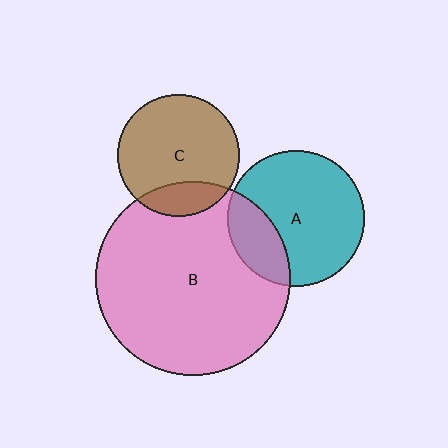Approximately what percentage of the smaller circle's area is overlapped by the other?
Approximately 20%.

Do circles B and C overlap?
Yes.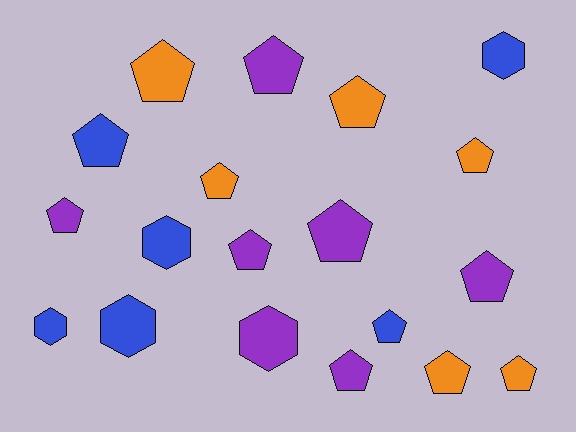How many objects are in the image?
There are 19 objects.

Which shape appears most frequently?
Pentagon, with 14 objects.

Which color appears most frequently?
Purple, with 7 objects.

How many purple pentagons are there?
There are 6 purple pentagons.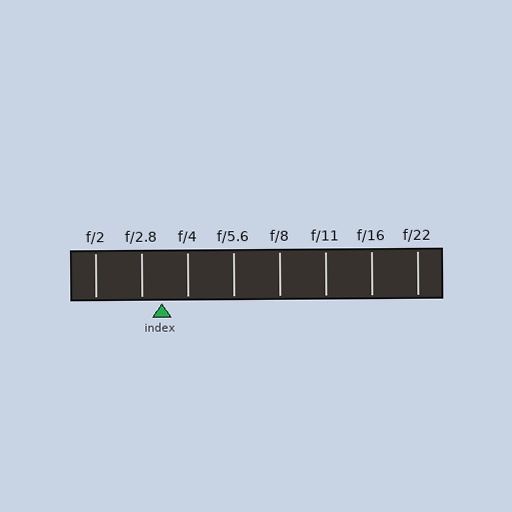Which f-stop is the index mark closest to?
The index mark is closest to f/2.8.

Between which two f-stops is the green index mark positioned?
The index mark is between f/2.8 and f/4.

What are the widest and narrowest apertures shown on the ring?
The widest aperture shown is f/2 and the narrowest is f/22.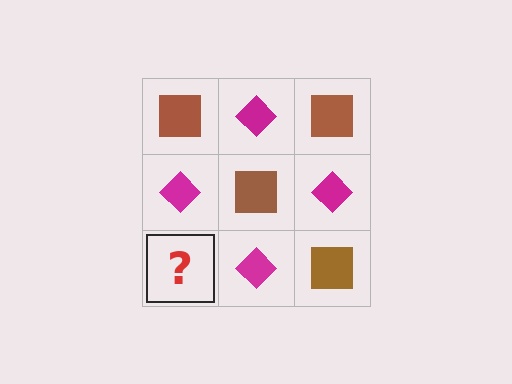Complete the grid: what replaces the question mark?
The question mark should be replaced with a brown square.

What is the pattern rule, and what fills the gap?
The rule is that it alternates brown square and magenta diamond in a checkerboard pattern. The gap should be filled with a brown square.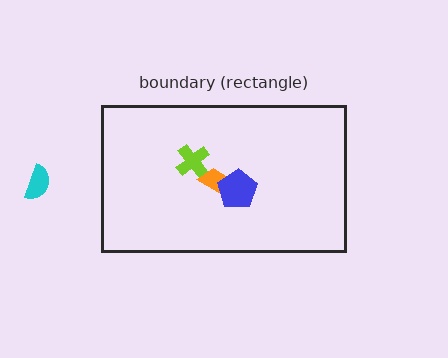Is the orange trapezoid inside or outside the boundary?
Inside.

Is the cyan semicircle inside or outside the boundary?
Outside.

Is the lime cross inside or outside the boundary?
Inside.